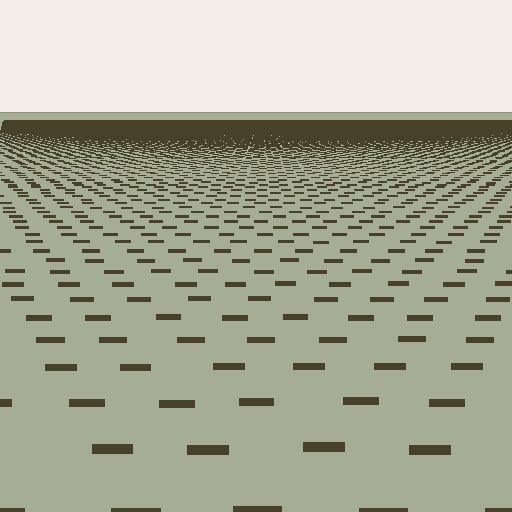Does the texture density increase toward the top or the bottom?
Density increases toward the top.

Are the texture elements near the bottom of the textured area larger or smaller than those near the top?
Larger. Near the bottom, elements are closer to the viewer and appear at a bigger on-screen size.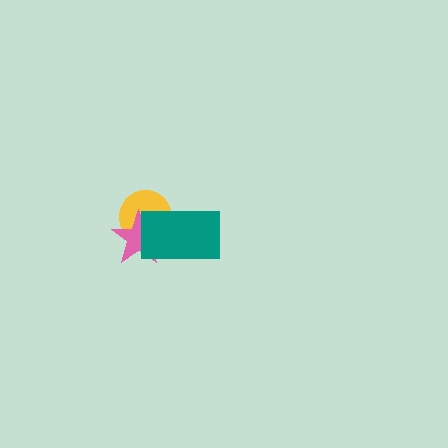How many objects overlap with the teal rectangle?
2 objects overlap with the teal rectangle.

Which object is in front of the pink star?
The teal rectangle is in front of the pink star.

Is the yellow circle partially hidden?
Yes, it is partially covered by another shape.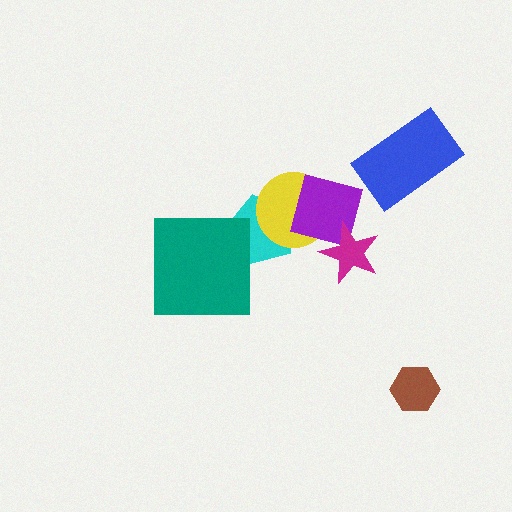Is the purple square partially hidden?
Yes, it is partially covered by another shape.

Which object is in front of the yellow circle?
The purple square is in front of the yellow circle.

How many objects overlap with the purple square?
3 objects overlap with the purple square.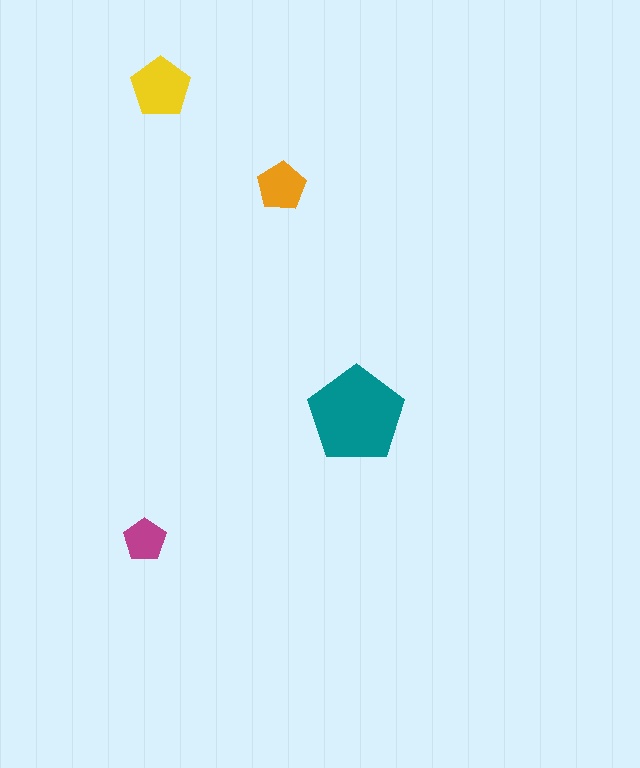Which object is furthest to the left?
The magenta pentagon is leftmost.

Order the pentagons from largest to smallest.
the teal one, the yellow one, the orange one, the magenta one.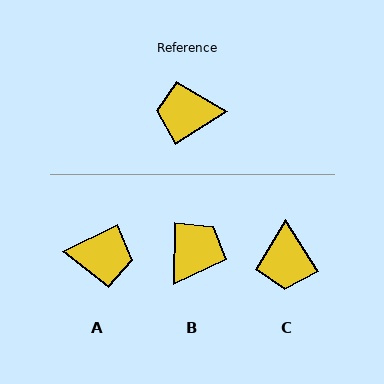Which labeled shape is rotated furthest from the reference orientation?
A, about 174 degrees away.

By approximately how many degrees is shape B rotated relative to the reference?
Approximately 124 degrees clockwise.